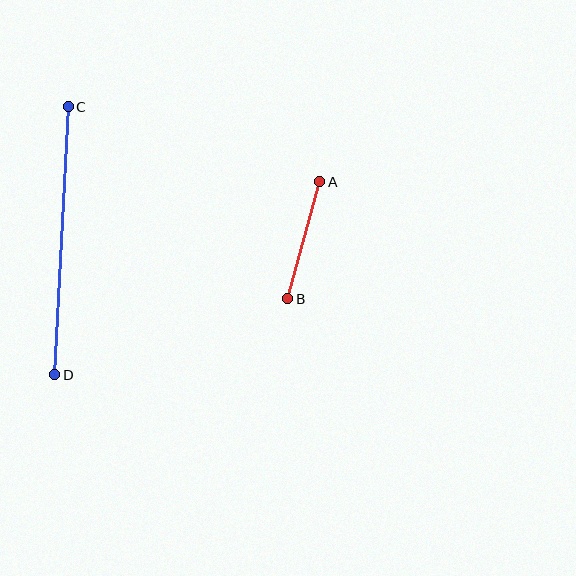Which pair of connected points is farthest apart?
Points C and D are farthest apart.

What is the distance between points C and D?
The distance is approximately 269 pixels.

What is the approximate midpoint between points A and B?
The midpoint is at approximately (304, 240) pixels.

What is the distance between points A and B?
The distance is approximately 121 pixels.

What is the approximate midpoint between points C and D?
The midpoint is at approximately (61, 241) pixels.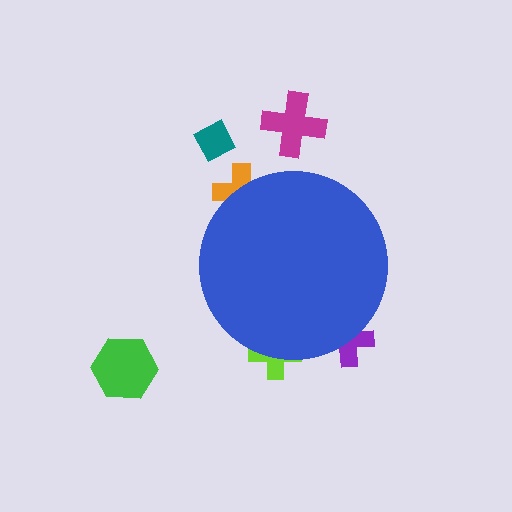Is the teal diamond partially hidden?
No, the teal diamond is fully visible.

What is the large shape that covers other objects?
A blue circle.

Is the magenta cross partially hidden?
No, the magenta cross is fully visible.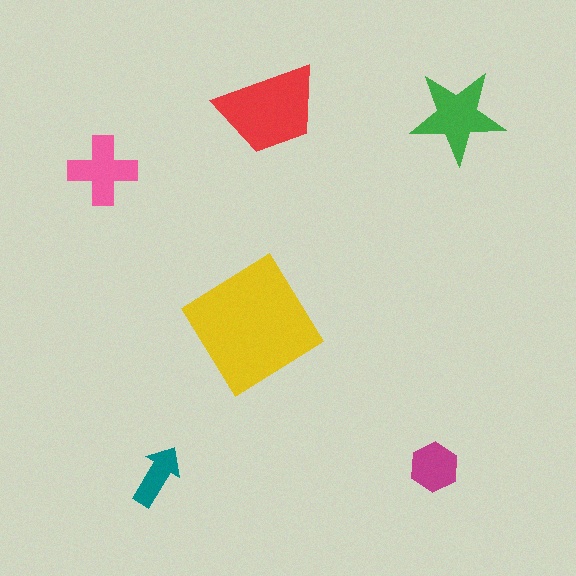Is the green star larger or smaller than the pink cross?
Larger.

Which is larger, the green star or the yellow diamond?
The yellow diamond.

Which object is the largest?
The yellow diamond.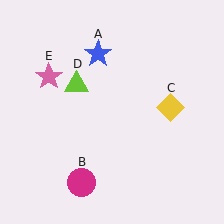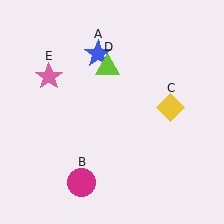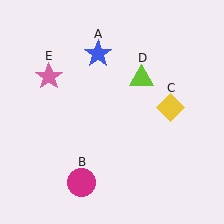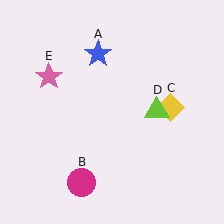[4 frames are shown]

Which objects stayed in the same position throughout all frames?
Blue star (object A) and magenta circle (object B) and yellow diamond (object C) and pink star (object E) remained stationary.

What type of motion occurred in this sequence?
The lime triangle (object D) rotated clockwise around the center of the scene.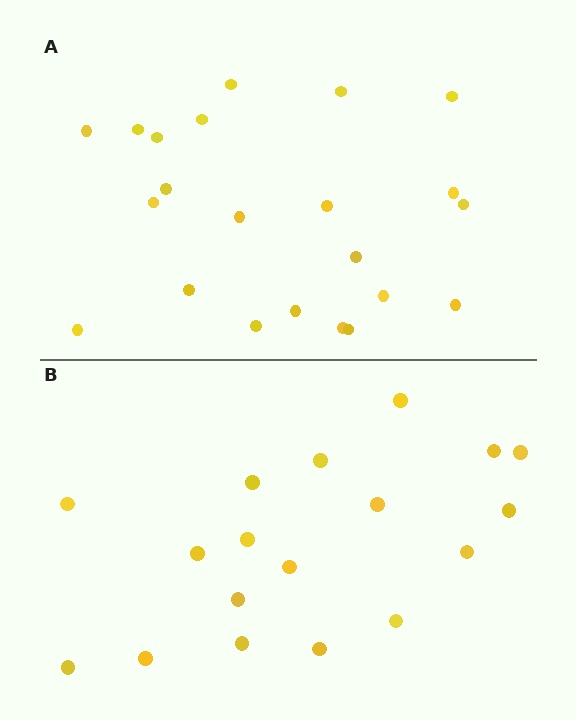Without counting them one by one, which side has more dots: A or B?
Region A (the top region) has more dots.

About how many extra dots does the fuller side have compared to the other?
Region A has about 4 more dots than region B.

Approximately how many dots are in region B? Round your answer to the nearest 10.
About 20 dots. (The exact count is 18, which rounds to 20.)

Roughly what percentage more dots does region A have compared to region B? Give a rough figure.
About 20% more.